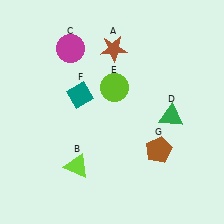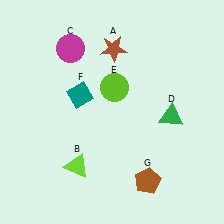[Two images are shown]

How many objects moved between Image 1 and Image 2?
1 object moved between the two images.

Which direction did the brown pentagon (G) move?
The brown pentagon (G) moved down.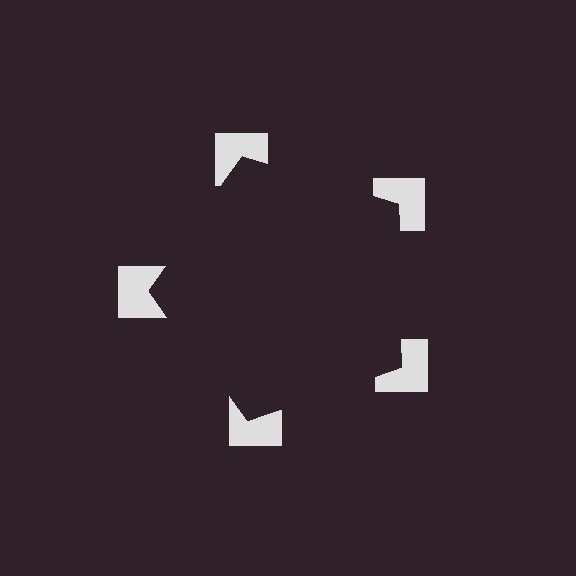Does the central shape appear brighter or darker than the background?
It typically appears slightly darker than the background, even though no actual brightness change is drawn.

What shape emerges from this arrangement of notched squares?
An illusory pentagon — its edges are inferred from the aligned wedge cuts in the notched squares, not physically drawn.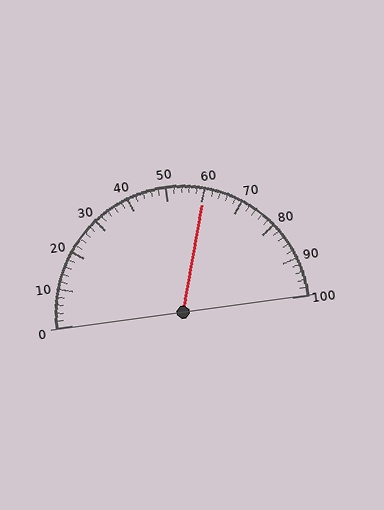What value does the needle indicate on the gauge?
The needle indicates approximately 60.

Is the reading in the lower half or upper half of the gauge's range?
The reading is in the upper half of the range (0 to 100).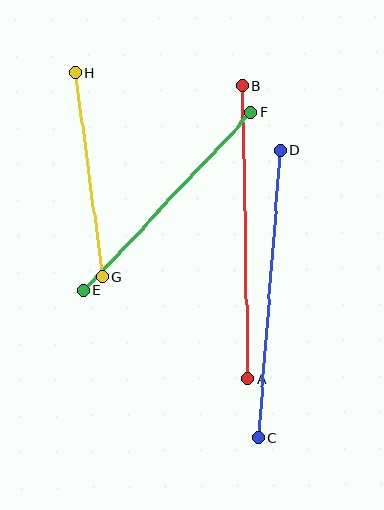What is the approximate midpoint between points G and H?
The midpoint is at approximately (89, 175) pixels.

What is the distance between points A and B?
The distance is approximately 293 pixels.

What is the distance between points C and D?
The distance is approximately 288 pixels.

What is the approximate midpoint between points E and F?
The midpoint is at approximately (167, 202) pixels.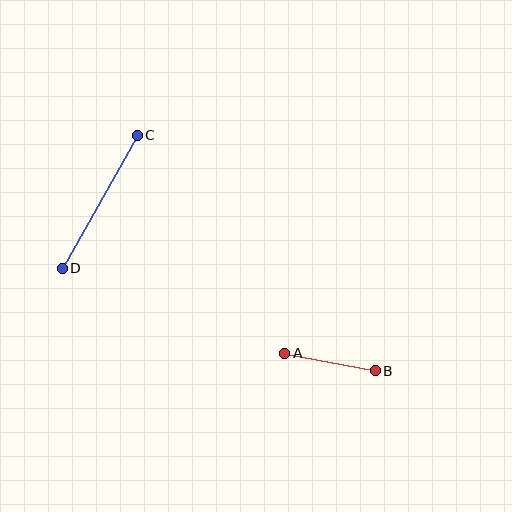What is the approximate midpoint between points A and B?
The midpoint is at approximately (330, 362) pixels.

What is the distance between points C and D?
The distance is approximately 153 pixels.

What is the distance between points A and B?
The distance is approximately 92 pixels.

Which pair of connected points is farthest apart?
Points C and D are farthest apart.